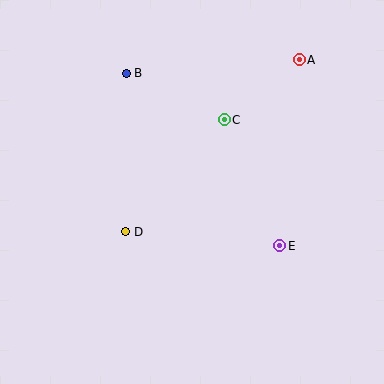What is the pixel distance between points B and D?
The distance between B and D is 158 pixels.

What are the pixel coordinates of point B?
Point B is at (126, 73).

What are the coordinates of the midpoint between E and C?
The midpoint between E and C is at (252, 183).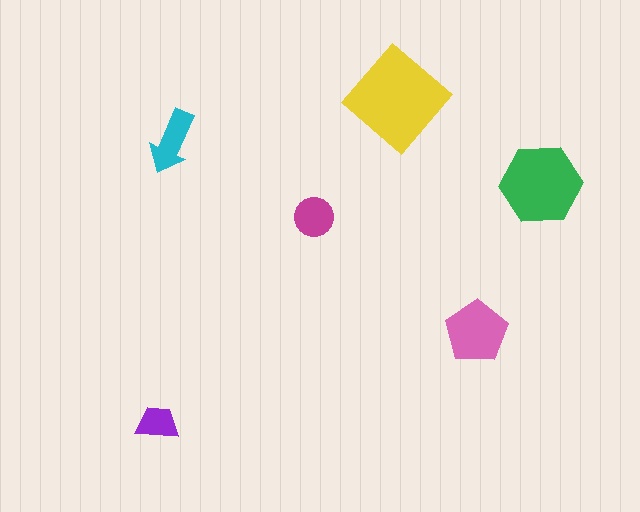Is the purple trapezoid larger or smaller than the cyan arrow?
Smaller.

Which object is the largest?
The yellow diamond.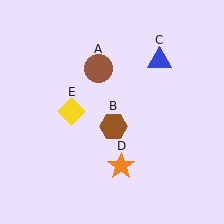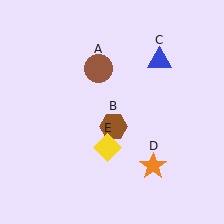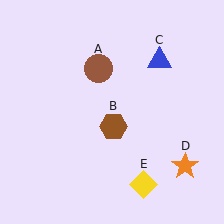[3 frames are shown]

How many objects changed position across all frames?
2 objects changed position: orange star (object D), yellow diamond (object E).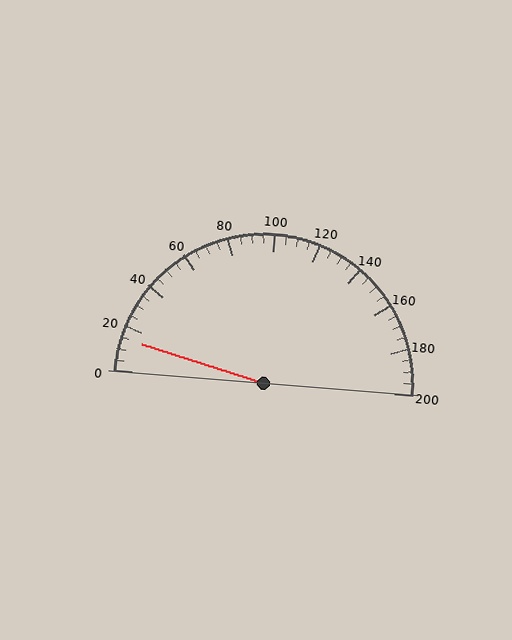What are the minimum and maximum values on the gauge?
The gauge ranges from 0 to 200.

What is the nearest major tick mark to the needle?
The nearest major tick mark is 20.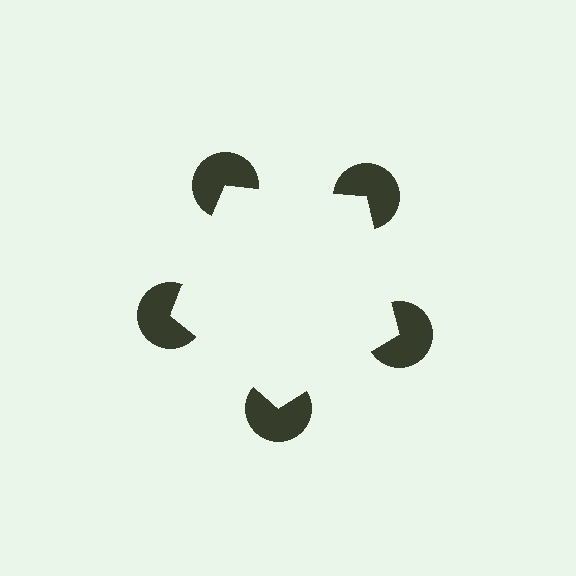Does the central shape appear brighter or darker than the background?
It typically appears slightly brighter than the background, even though no actual brightness change is drawn.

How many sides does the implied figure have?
5 sides.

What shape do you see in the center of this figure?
An illusory pentagon — its edges are inferred from the aligned wedge cuts in the pac-man discs, not physically drawn.